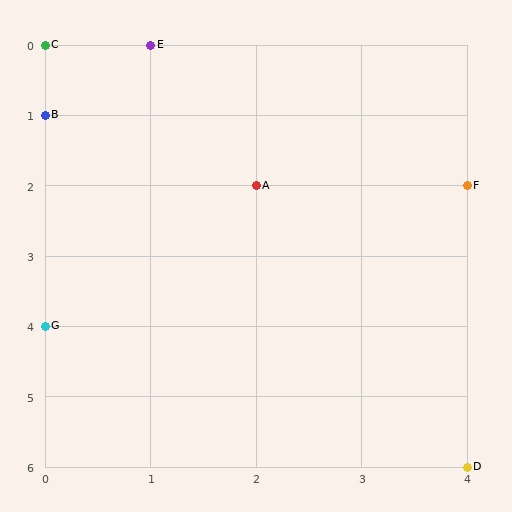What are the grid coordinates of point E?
Point E is at grid coordinates (1, 0).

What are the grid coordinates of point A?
Point A is at grid coordinates (2, 2).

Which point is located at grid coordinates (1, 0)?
Point E is at (1, 0).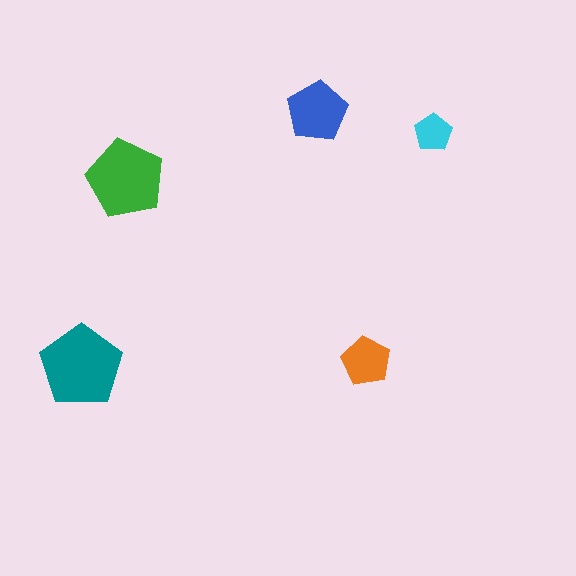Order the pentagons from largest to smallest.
the teal one, the green one, the blue one, the orange one, the cyan one.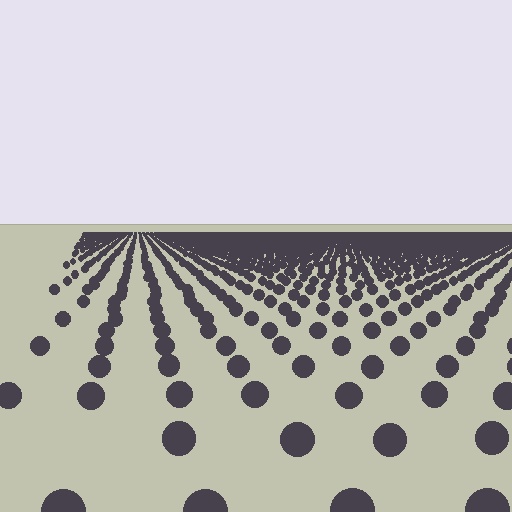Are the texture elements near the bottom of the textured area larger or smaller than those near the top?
Larger. Near the bottom, elements are closer to the viewer and appear at a bigger on-screen size.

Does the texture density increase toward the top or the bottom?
Density increases toward the top.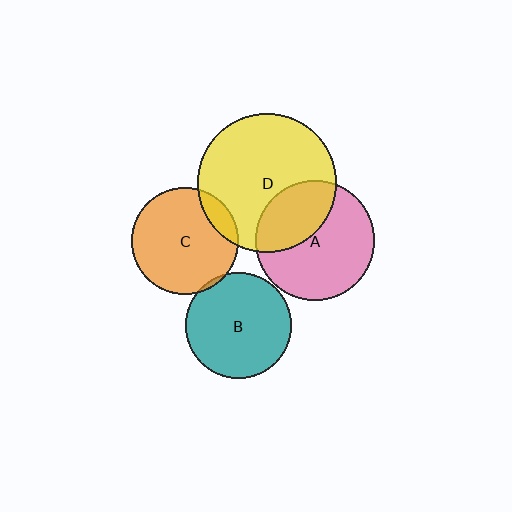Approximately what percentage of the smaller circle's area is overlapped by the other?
Approximately 10%.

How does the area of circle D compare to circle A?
Approximately 1.3 times.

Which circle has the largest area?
Circle D (yellow).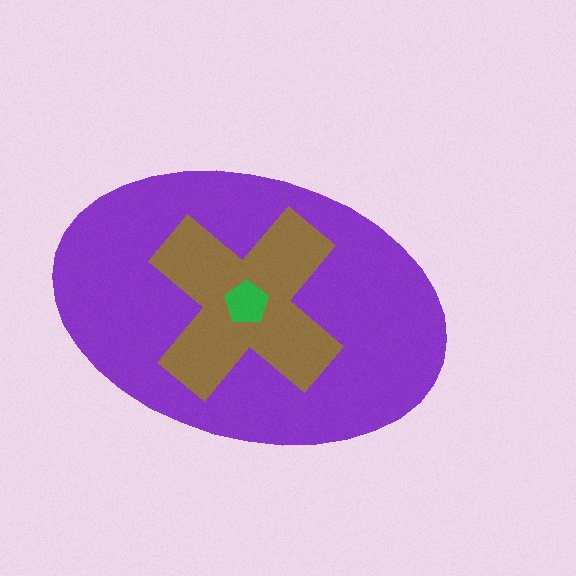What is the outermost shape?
The purple ellipse.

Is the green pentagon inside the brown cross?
Yes.